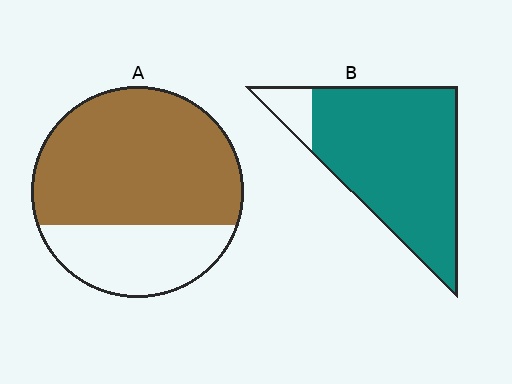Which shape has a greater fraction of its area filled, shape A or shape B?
Shape B.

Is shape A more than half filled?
Yes.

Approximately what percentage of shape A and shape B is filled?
A is approximately 70% and B is approximately 90%.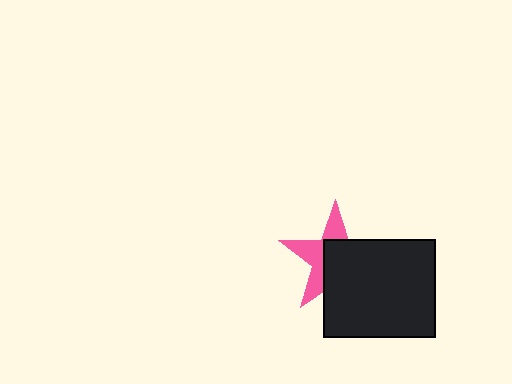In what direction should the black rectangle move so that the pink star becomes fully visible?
The black rectangle should move toward the lower-right. That is the shortest direction to clear the overlap and leave the pink star fully visible.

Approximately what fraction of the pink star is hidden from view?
Roughly 56% of the pink star is hidden behind the black rectangle.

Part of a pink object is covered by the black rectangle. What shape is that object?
It is a star.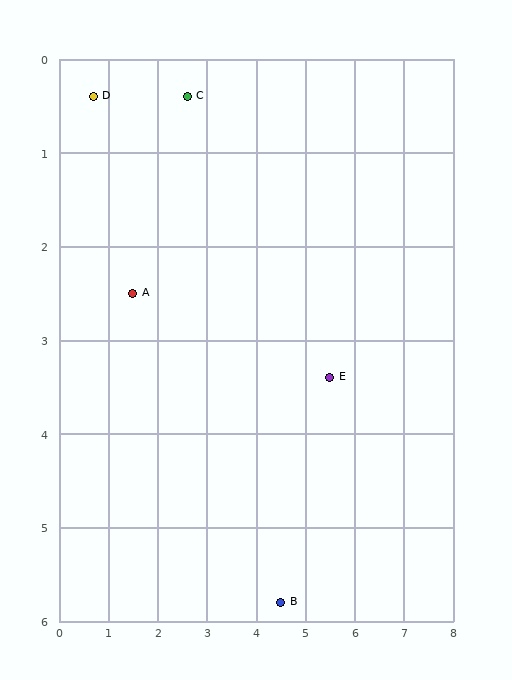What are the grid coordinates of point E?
Point E is at approximately (5.5, 3.4).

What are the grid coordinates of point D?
Point D is at approximately (0.7, 0.4).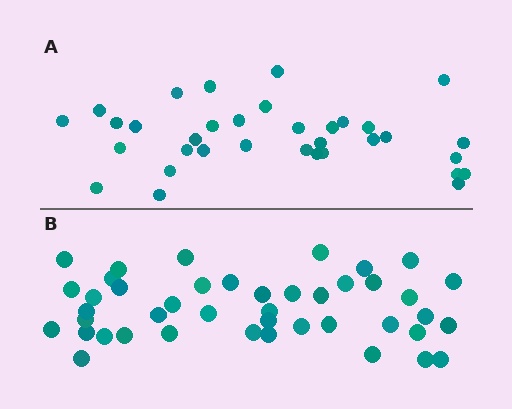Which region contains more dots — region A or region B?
Region B (the bottom region) has more dots.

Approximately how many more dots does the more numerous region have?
Region B has roughly 8 or so more dots than region A.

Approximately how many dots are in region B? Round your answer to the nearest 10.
About 40 dots. (The exact count is 43, which rounds to 40.)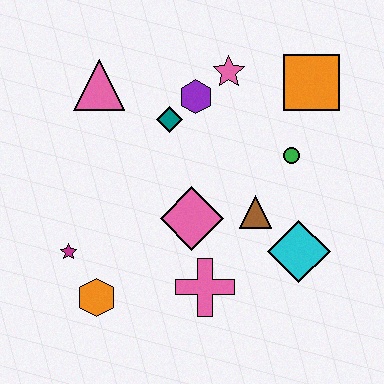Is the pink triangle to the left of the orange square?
Yes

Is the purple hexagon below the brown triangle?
No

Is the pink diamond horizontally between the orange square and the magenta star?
Yes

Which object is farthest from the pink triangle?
The cyan diamond is farthest from the pink triangle.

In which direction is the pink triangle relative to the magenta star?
The pink triangle is above the magenta star.